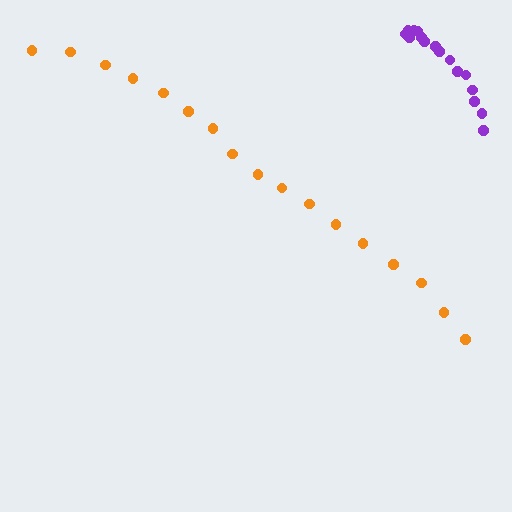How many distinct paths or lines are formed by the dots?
There are 2 distinct paths.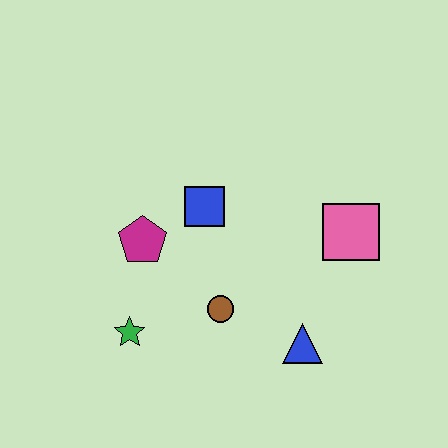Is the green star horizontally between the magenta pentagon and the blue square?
No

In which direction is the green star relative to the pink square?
The green star is to the left of the pink square.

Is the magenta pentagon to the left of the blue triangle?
Yes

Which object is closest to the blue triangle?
The brown circle is closest to the blue triangle.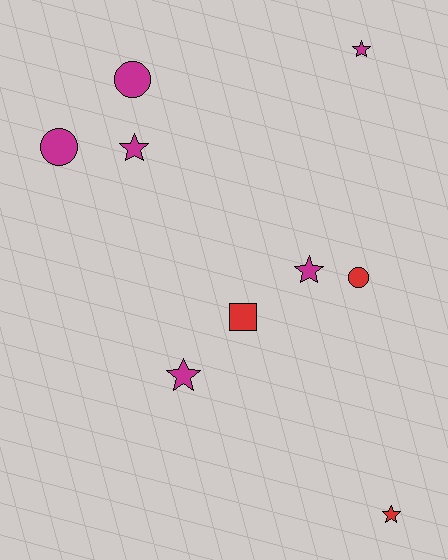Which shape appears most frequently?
Star, with 5 objects.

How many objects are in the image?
There are 9 objects.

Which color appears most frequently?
Magenta, with 6 objects.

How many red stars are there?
There is 1 red star.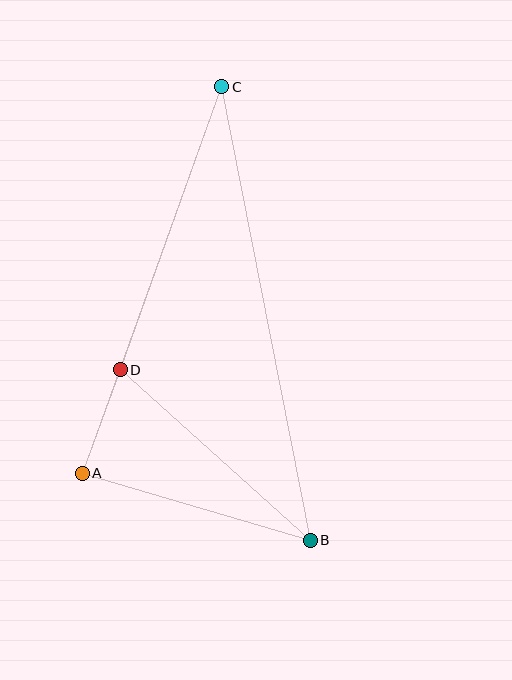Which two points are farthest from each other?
Points B and C are farthest from each other.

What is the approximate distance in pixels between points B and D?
The distance between B and D is approximately 255 pixels.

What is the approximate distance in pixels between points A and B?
The distance between A and B is approximately 238 pixels.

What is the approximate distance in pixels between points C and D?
The distance between C and D is approximately 301 pixels.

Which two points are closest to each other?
Points A and D are closest to each other.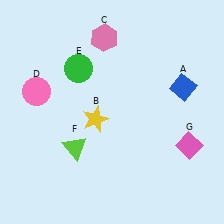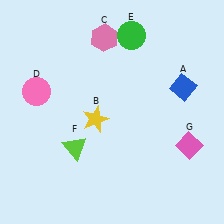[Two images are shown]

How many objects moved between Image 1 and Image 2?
1 object moved between the two images.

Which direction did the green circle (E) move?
The green circle (E) moved right.